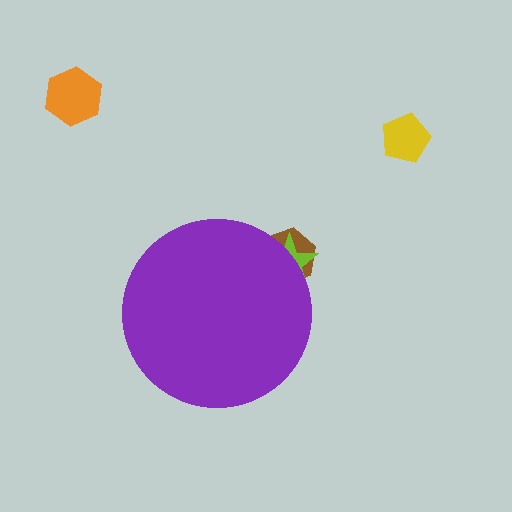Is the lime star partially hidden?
Yes, the lime star is partially hidden behind the purple circle.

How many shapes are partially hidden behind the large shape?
2 shapes are partially hidden.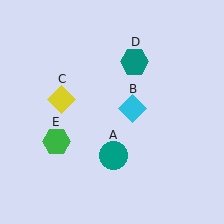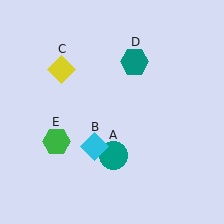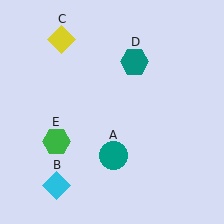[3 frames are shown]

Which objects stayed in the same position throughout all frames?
Teal circle (object A) and teal hexagon (object D) and green hexagon (object E) remained stationary.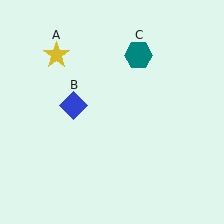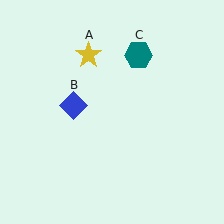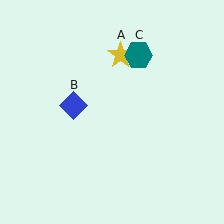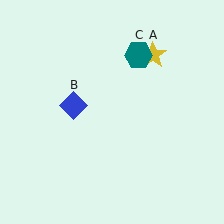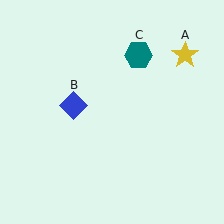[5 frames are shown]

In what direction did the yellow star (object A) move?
The yellow star (object A) moved right.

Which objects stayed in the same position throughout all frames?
Blue diamond (object B) and teal hexagon (object C) remained stationary.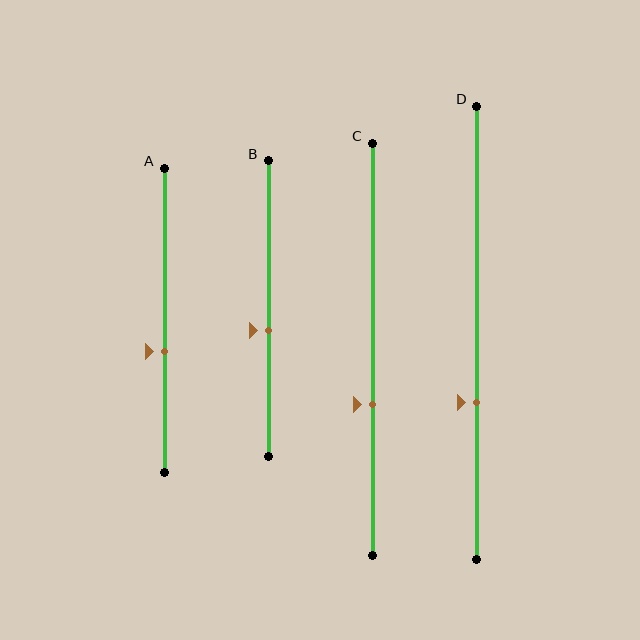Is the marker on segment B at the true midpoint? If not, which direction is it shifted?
No, the marker on segment B is shifted downward by about 7% of the segment length.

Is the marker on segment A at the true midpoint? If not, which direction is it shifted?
No, the marker on segment A is shifted downward by about 10% of the segment length.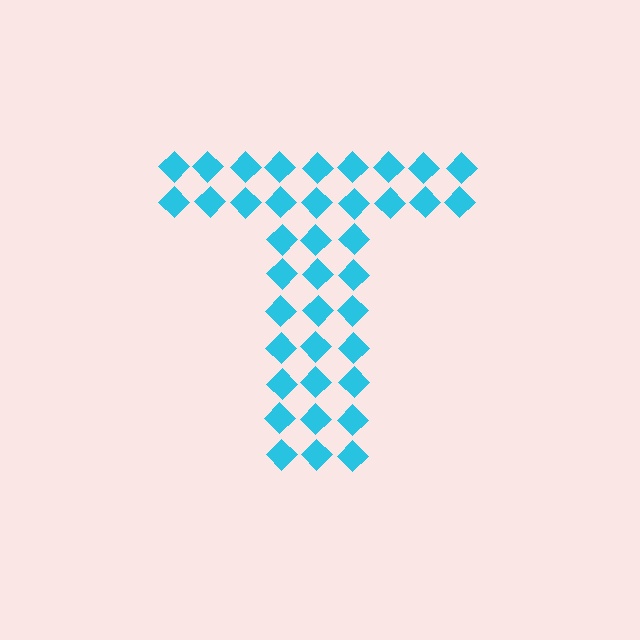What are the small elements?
The small elements are diamonds.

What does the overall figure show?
The overall figure shows the letter T.